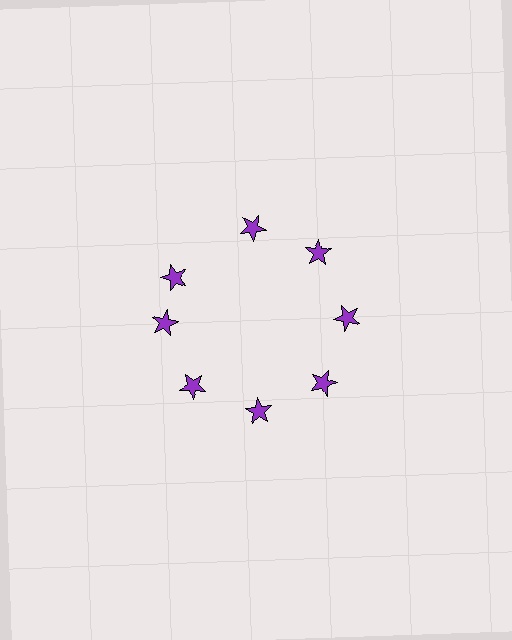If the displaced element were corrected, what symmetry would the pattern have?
It would have 8-fold rotational symmetry — the pattern would map onto itself every 45 degrees.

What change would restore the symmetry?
The symmetry would be restored by rotating it back into even spacing with its neighbors so that all 8 stars sit at equal angles and equal distance from the center.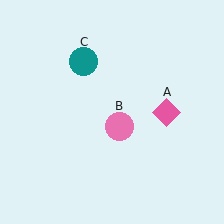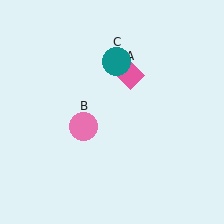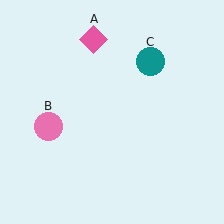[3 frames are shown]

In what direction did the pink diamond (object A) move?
The pink diamond (object A) moved up and to the left.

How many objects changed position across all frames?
3 objects changed position: pink diamond (object A), pink circle (object B), teal circle (object C).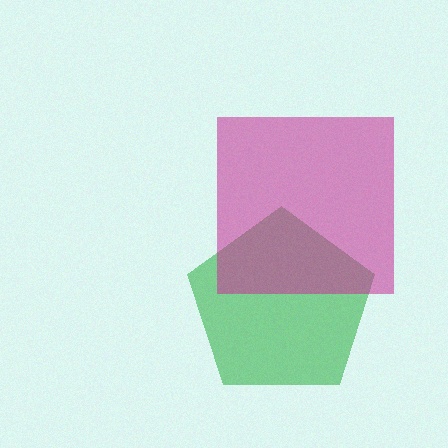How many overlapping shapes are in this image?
There are 2 overlapping shapes in the image.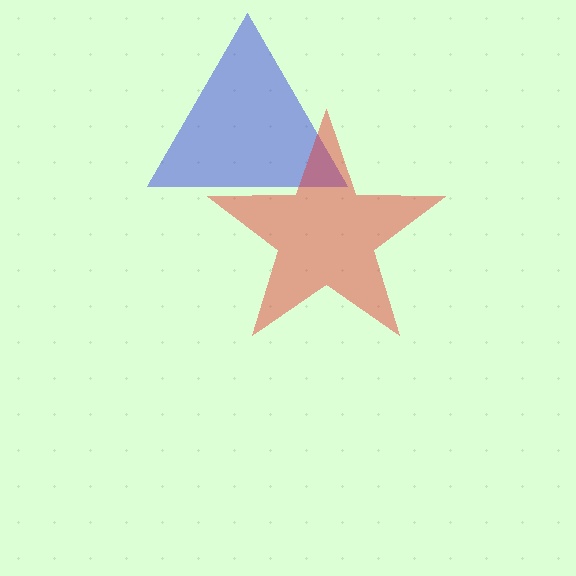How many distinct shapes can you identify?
There are 2 distinct shapes: a blue triangle, a red star.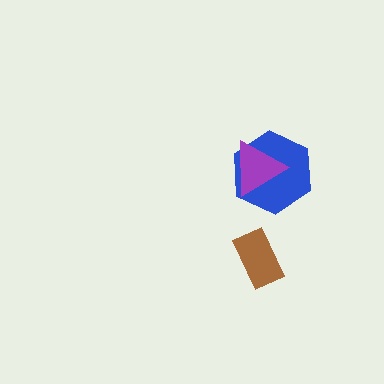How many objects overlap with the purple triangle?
1 object overlaps with the purple triangle.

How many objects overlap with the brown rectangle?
0 objects overlap with the brown rectangle.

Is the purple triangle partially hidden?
No, no other shape covers it.